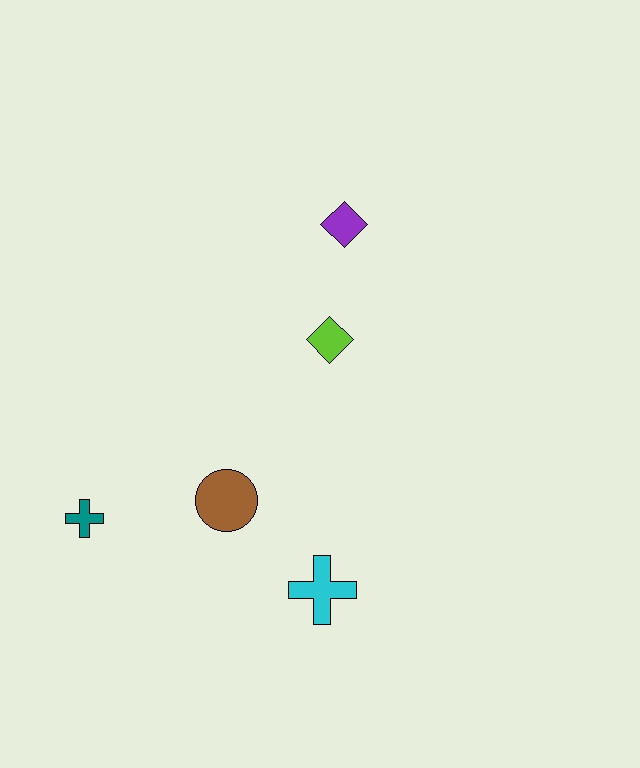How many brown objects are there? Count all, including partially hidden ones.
There is 1 brown object.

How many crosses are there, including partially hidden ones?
There are 2 crosses.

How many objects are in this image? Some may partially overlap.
There are 5 objects.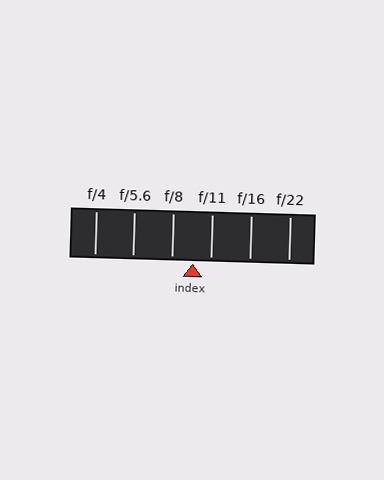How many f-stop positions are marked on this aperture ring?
There are 6 f-stop positions marked.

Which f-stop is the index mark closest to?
The index mark is closest to f/11.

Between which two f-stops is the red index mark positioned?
The index mark is between f/8 and f/11.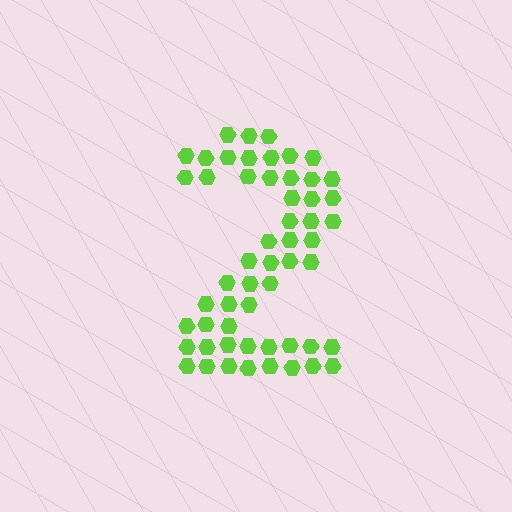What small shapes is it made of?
It is made of small hexagons.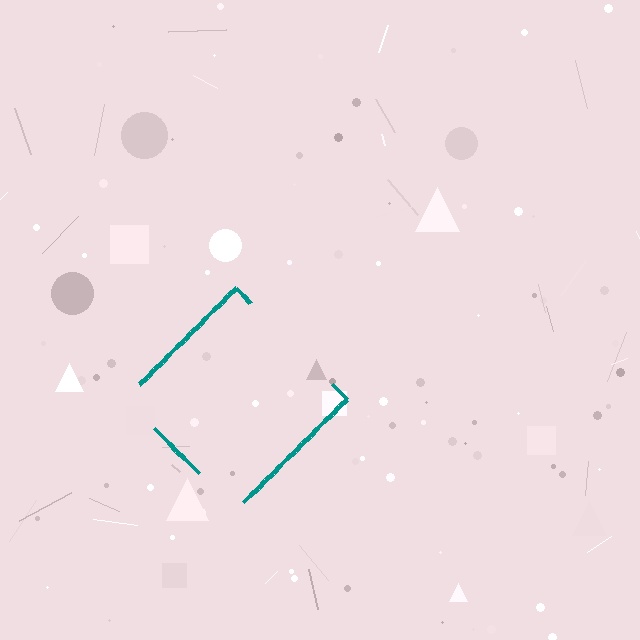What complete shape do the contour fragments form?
The contour fragments form a diamond.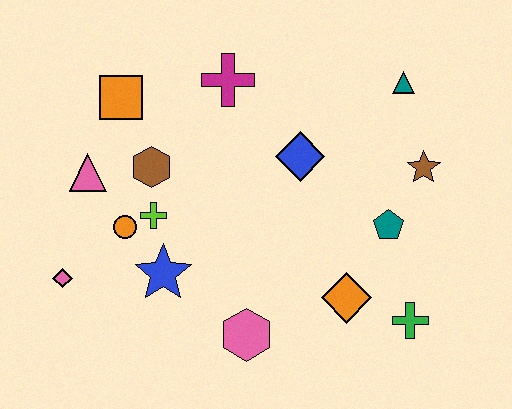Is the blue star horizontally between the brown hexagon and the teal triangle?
Yes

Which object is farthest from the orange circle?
The teal triangle is farthest from the orange circle.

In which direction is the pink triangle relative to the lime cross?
The pink triangle is to the left of the lime cross.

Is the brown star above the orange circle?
Yes